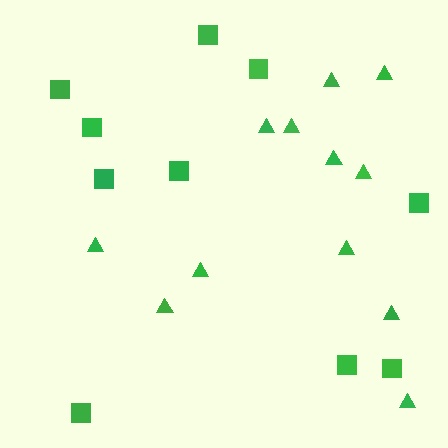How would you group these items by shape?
There are 2 groups: one group of triangles (12) and one group of squares (10).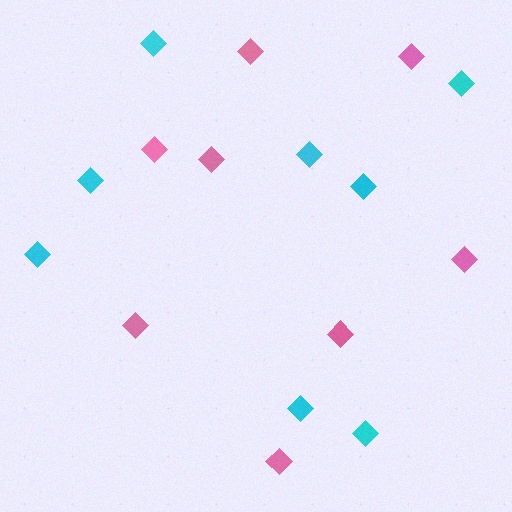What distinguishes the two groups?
There are 2 groups: one group of pink diamonds (8) and one group of cyan diamonds (8).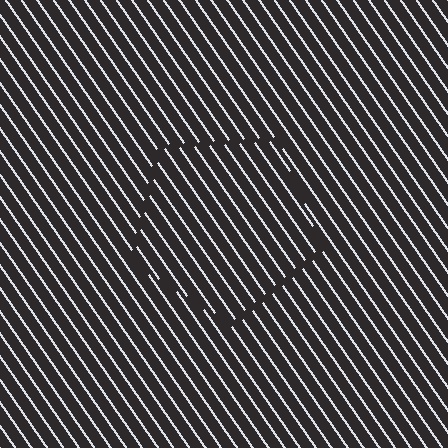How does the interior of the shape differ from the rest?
The interior of the shape contains the same grating, shifted by half a period — the contour is defined by the phase discontinuity where line-ends from the inner and outer gratings abut.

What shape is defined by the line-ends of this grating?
An illusory pentagon. The interior of the shape contains the same grating, shifted by half a period — the contour is defined by the phase discontinuity where line-ends from the inner and outer gratings abut.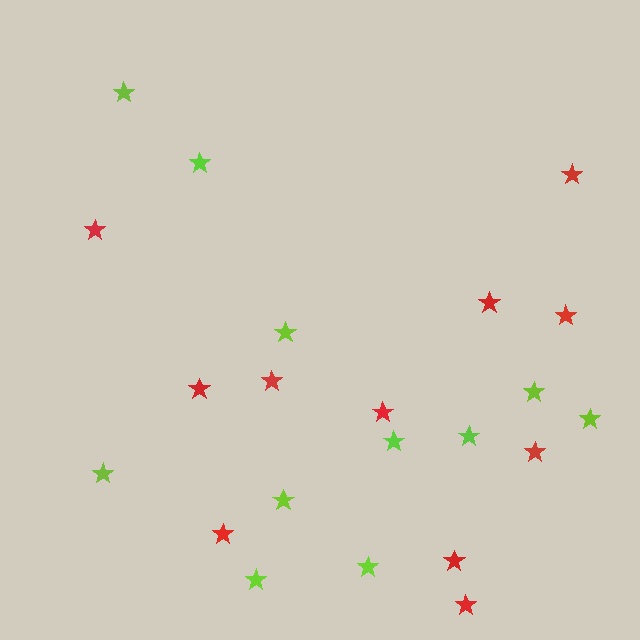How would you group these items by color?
There are 2 groups: one group of lime stars (11) and one group of red stars (11).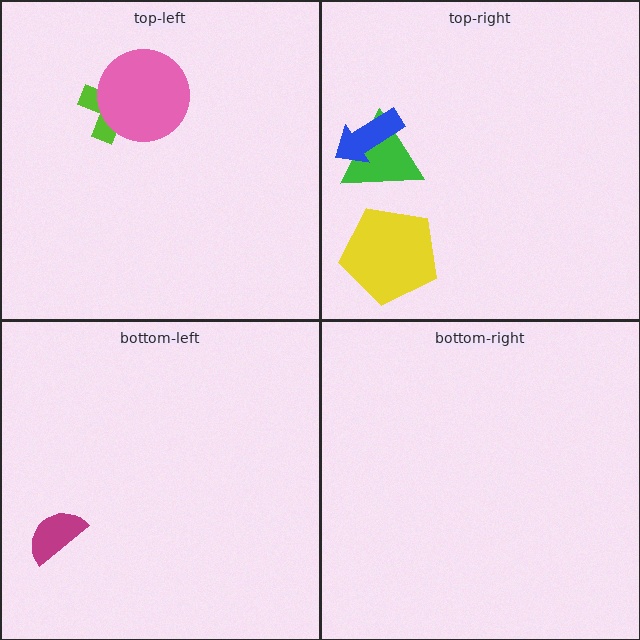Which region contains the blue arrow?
The top-right region.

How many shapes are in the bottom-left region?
1.